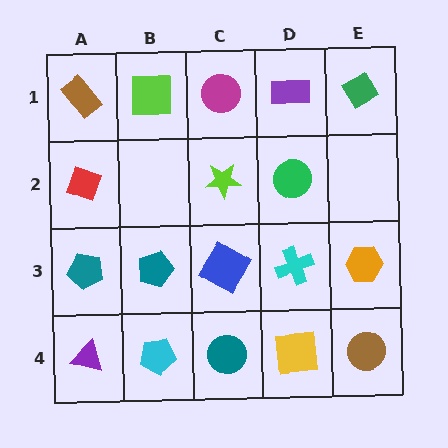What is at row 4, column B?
A cyan pentagon.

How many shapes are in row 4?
5 shapes.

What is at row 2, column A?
A red diamond.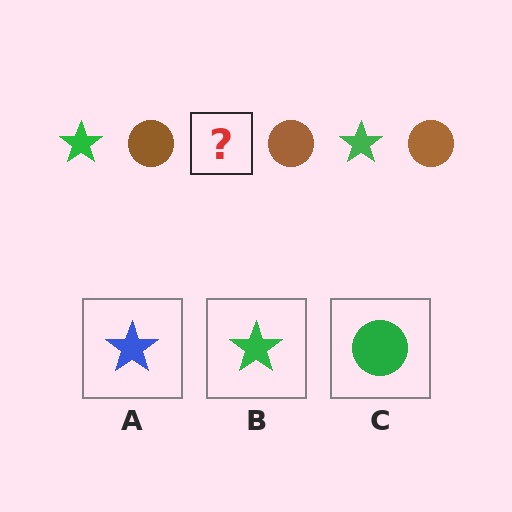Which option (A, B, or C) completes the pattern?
B.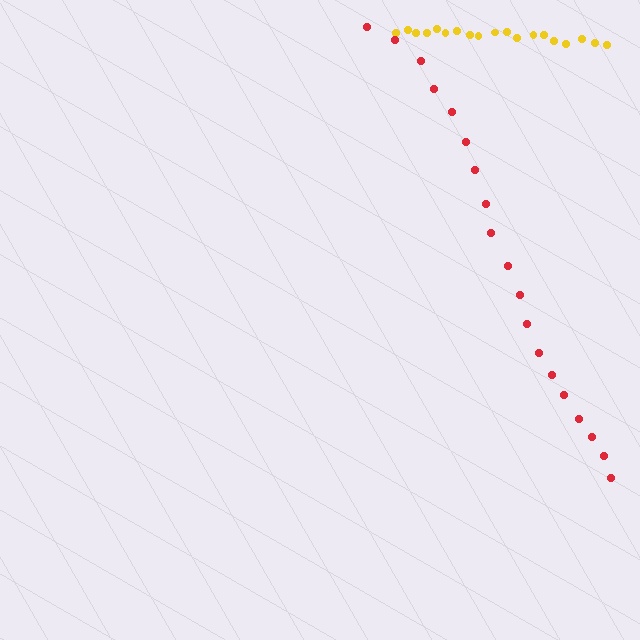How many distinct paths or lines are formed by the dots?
There are 2 distinct paths.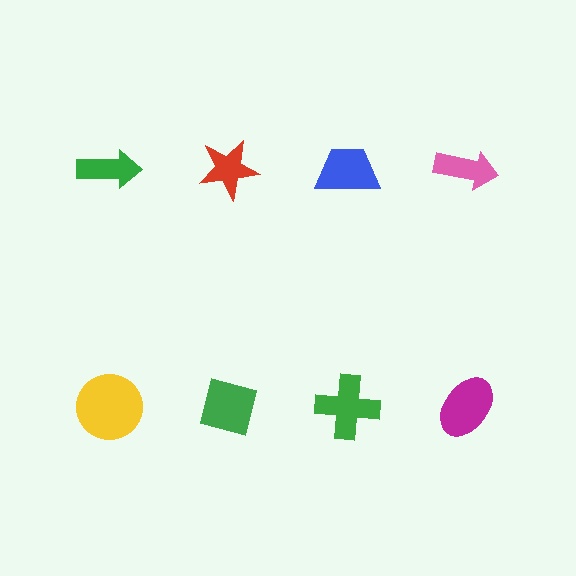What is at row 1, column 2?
A red star.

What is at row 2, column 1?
A yellow circle.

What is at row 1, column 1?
A green arrow.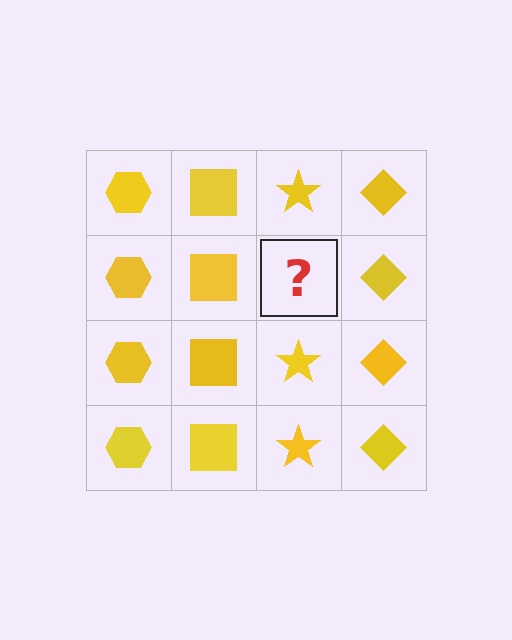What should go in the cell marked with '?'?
The missing cell should contain a yellow star.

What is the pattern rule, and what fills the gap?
The rule is that each column has a consistent shape. The gap should be filled with a yellow star.